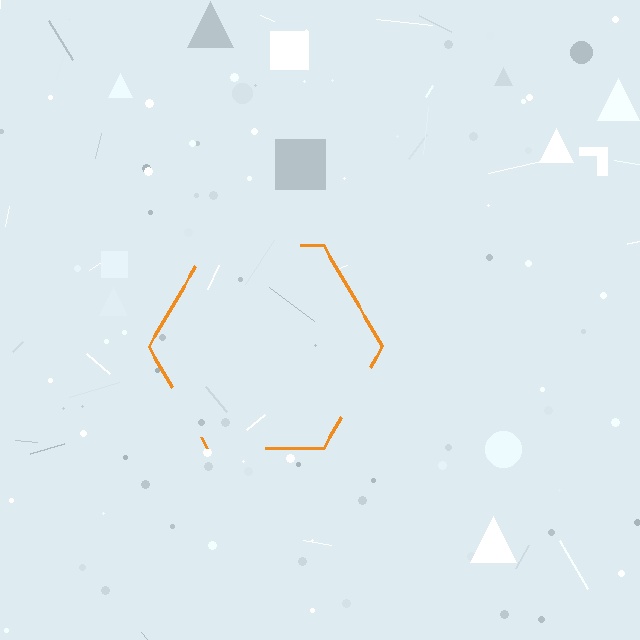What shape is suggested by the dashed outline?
The dashed outline suggests a hexagon.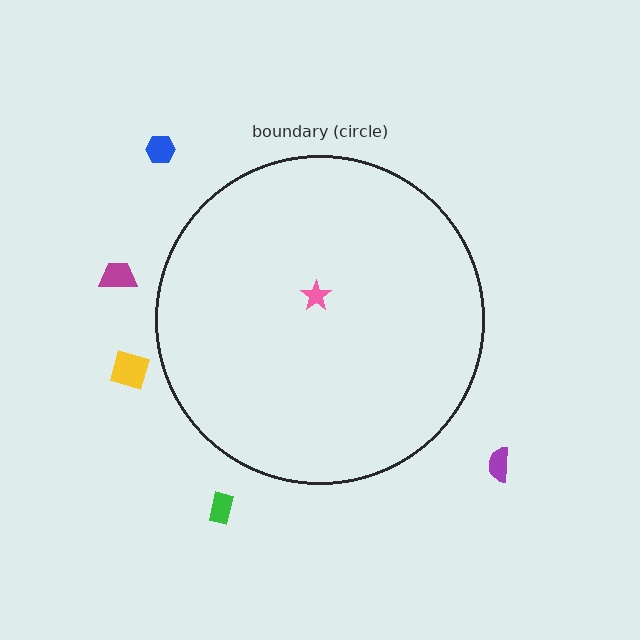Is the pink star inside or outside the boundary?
Inside.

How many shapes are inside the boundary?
1 inside, 5 outside.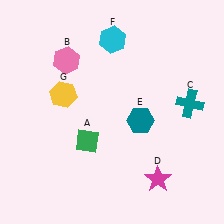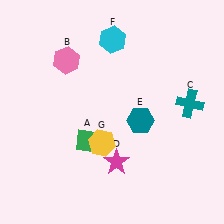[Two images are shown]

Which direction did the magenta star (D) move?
The magenta star (D) moved left.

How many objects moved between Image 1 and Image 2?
2 objects moved between the two images.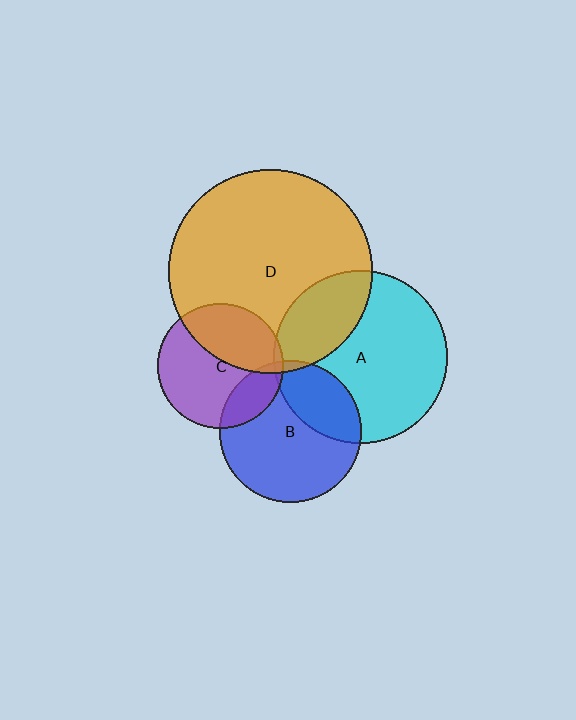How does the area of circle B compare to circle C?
Approximately 1.3 times.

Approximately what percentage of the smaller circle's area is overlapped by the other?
Approximately 30%.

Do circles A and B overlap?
Yes.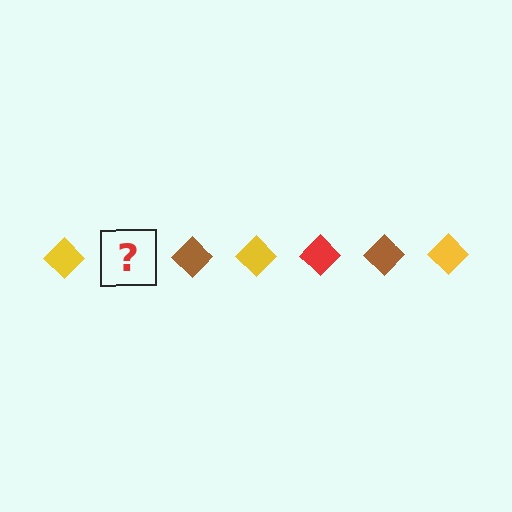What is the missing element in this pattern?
The missing element is a red diamond.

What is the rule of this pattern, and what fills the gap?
The rule is that the pattern cycles through yellow, red, brown diamonds. The gap should be filled with a red diamond.